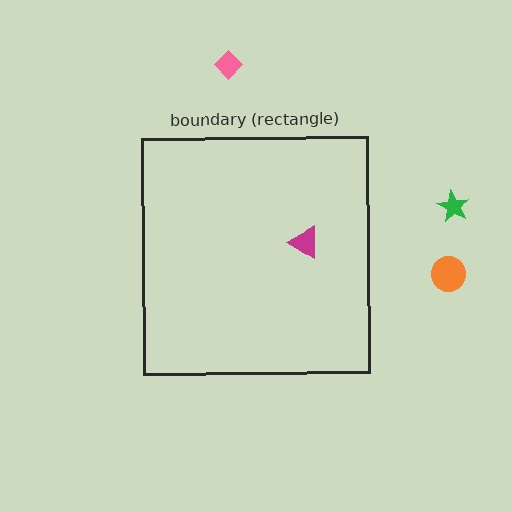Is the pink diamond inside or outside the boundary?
Outside.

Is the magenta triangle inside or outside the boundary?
Inside.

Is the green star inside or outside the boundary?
Outside.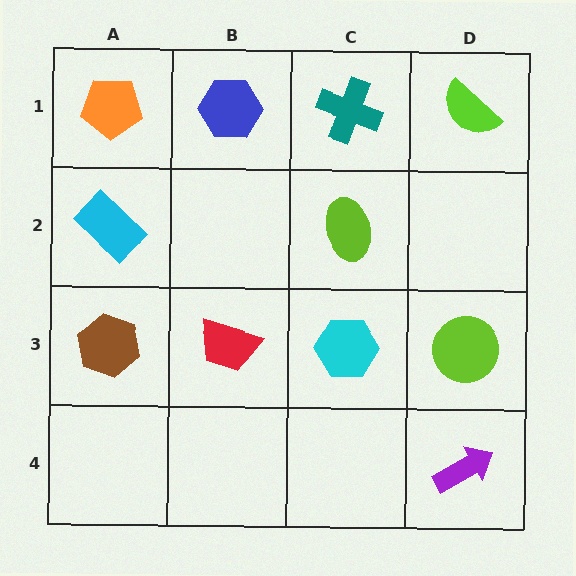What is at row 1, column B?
A blue hexagon.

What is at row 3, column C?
A cyan hexagon.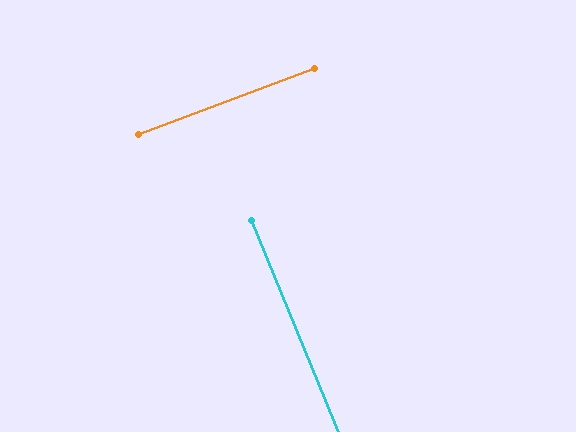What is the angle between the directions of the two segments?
Approximately 88 degrees.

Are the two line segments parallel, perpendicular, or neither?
Perpendicular — they meet at approximately 88°.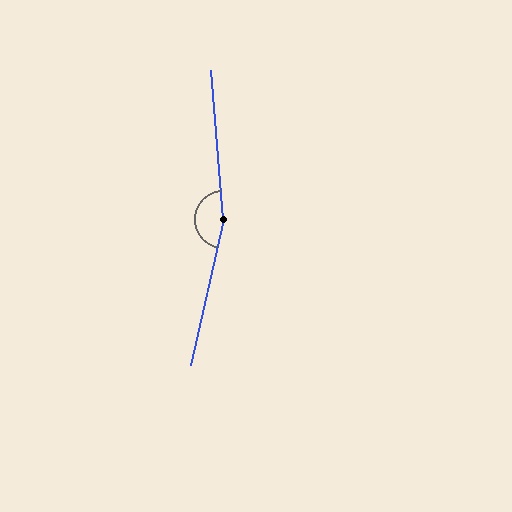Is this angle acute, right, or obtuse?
It is obtuse.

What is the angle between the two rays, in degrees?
Approximately 163 degrees.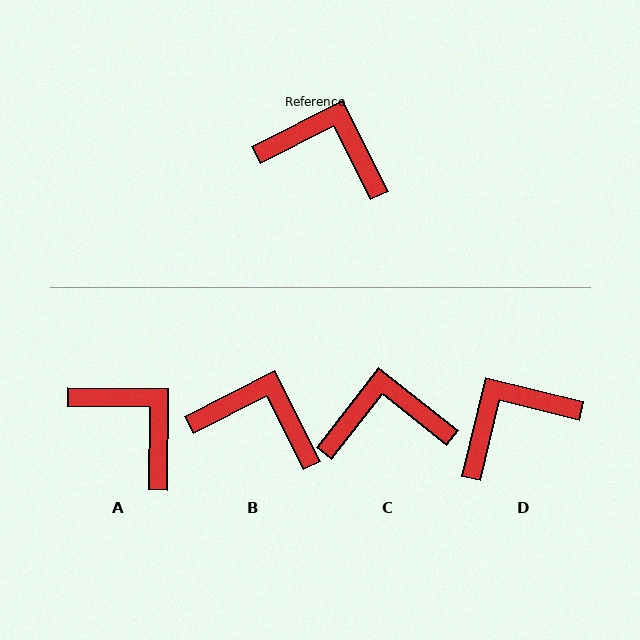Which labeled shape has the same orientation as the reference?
B.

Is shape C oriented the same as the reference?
No, it is off by about 25 degrees.